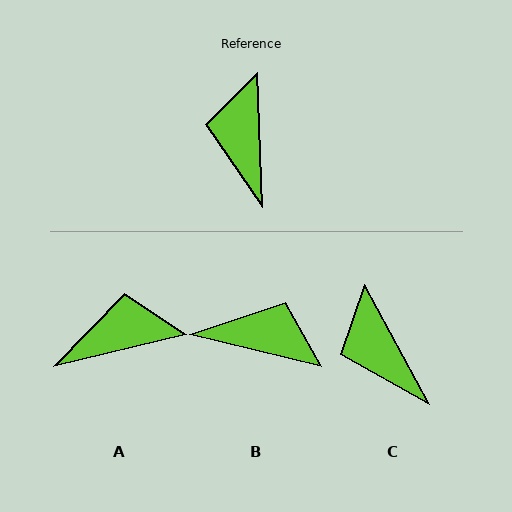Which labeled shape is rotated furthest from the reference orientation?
B, about 106 degrees away.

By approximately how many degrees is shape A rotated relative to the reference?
Approximately 79 degrees clockwise.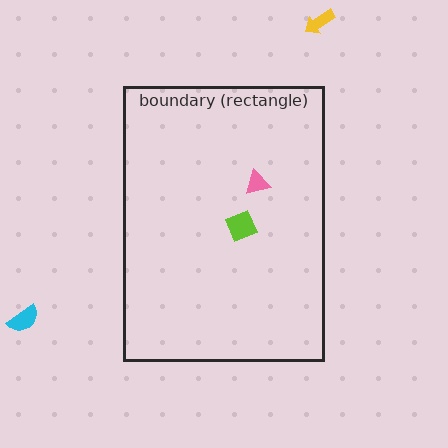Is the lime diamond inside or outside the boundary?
Inside.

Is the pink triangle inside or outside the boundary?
Inside.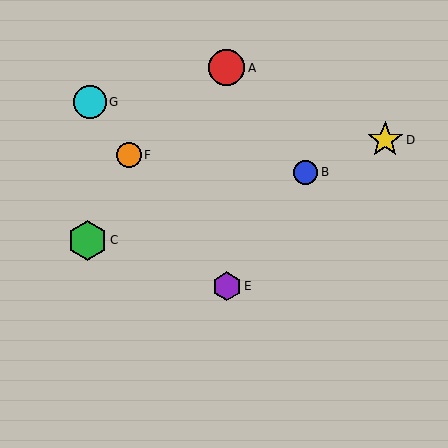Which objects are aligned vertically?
Objects A, E are aligned vertically.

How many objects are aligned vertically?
2 objects (A, E) are aligned vertically.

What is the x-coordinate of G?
Object G is at x≈90.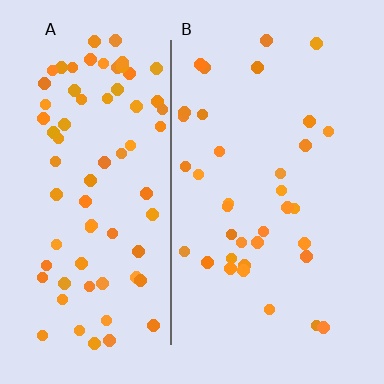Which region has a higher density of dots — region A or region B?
A (the left).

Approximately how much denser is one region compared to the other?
Approximately 2.1× — region A over region B.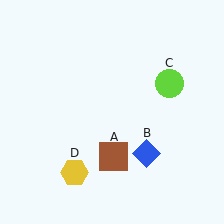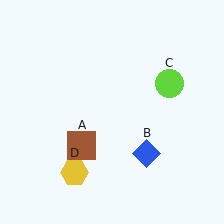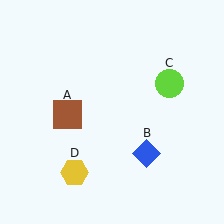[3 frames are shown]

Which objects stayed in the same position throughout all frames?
Blue diamond (object B) and lime circle (object C) and yellow hexagon (object D) remained stationary.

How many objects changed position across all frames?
1 object changed position: brown square (object A).